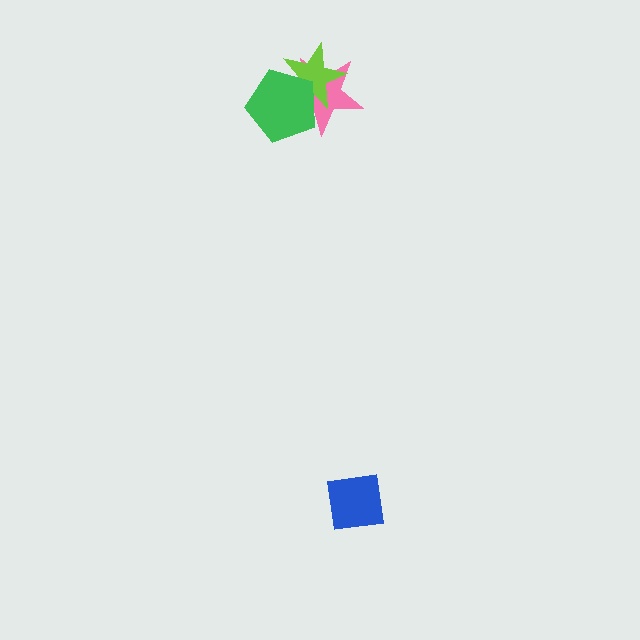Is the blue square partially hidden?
No, no other shape covers it.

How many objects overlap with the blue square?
0 objects overlap with the blue square.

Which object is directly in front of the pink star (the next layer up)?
The lime star is directly in front of the pink star.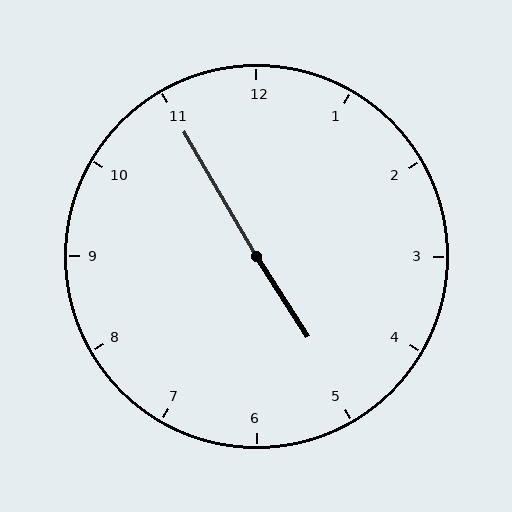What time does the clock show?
4:55.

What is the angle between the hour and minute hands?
Approximately 178 degrees.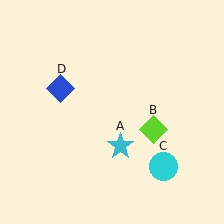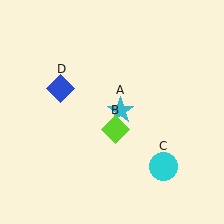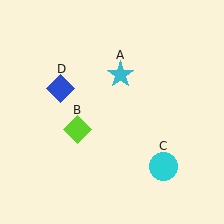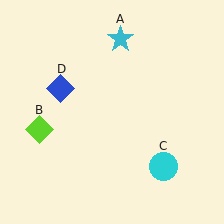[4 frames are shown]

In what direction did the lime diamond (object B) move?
The lime diamond (object B) moved left.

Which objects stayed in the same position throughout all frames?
Cyan circle (object C) and blue diamond (object D) remained stationary.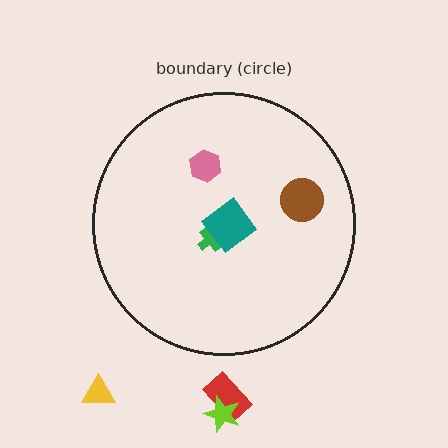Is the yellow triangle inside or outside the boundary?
Outside.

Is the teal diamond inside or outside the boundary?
Inside.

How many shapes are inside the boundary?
4 inside, 3 outside.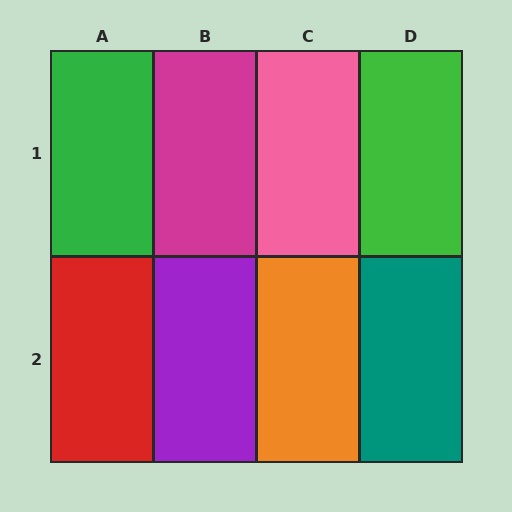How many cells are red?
1 cell is red.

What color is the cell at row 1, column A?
Green.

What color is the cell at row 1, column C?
Pink.